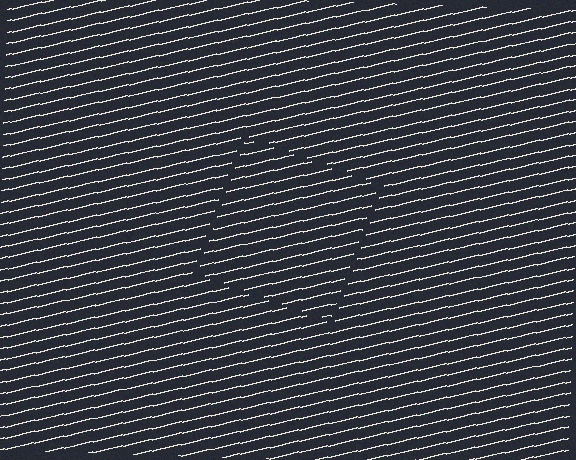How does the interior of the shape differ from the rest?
The interior of the shape contains the same grating, shifted by half a period — the contour is defined by the phase discontinuity where line-ends from the inner and outer gratings abut.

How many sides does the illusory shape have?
4 sides — the line-ends trace a square.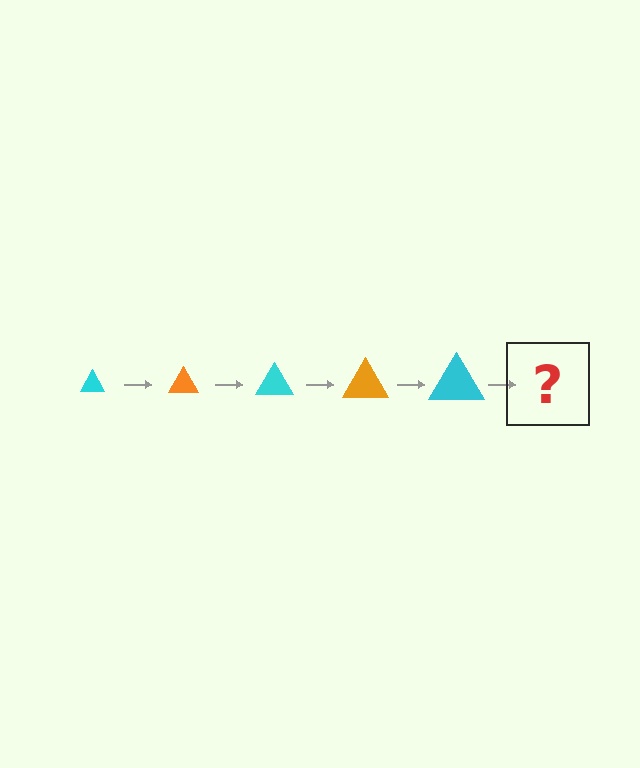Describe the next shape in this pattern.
It should be an orange triangle, larger than the previous one.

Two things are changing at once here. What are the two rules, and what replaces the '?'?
The two rules are that the triangle grows larger each step and the color cycles through cyan and orange. The '?' should be an orange triangle, larger than the previous one.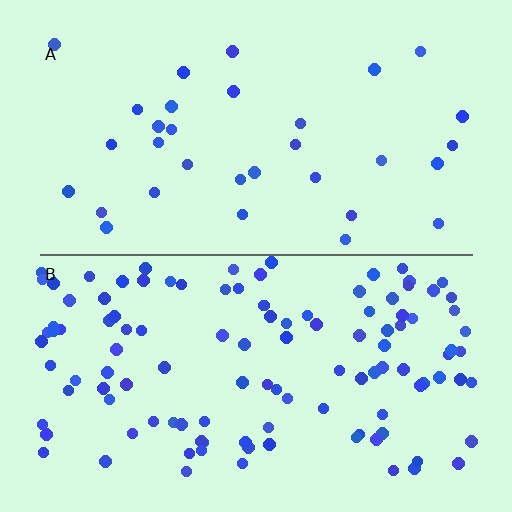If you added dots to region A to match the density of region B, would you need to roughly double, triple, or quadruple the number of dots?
Approximately quadruple.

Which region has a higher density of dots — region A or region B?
B (the bottom).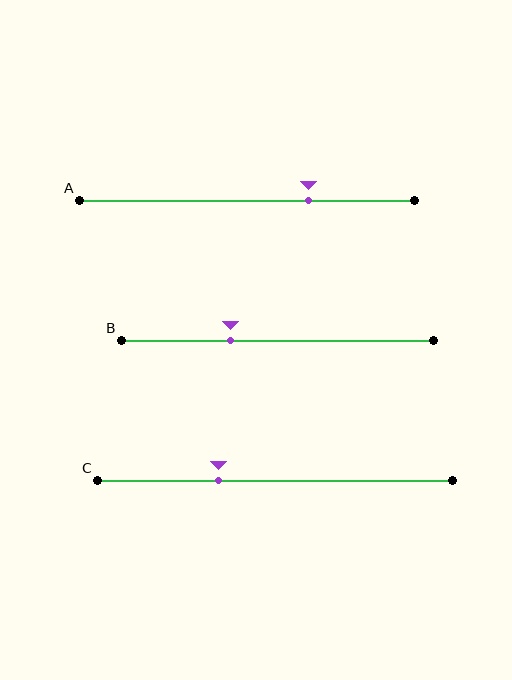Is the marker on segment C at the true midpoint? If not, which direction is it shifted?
No, the marker on segment C is shifted to the left by about 16% of the segment length.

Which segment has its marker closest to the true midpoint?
Segment B has its marker closest to the true midpoint.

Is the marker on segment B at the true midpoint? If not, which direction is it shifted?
No, the marker on segment B is shifted to the left by about 15% of the segment length.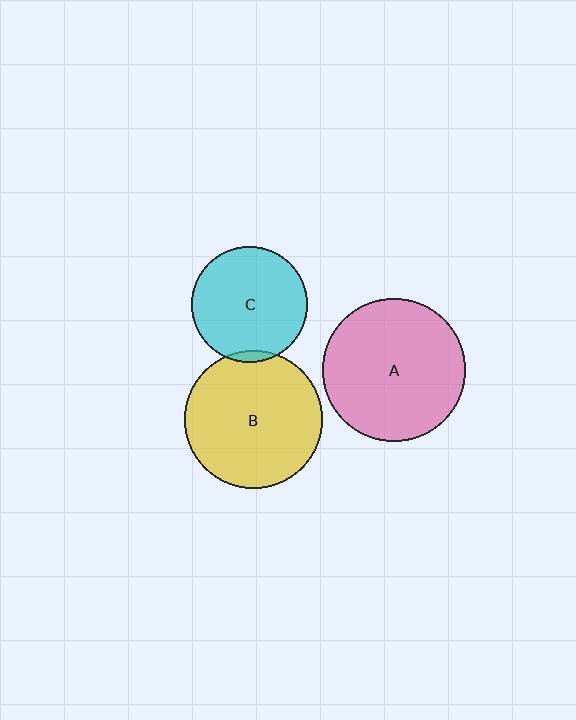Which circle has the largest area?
Circle A (pink).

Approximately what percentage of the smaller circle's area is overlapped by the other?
Approximately 5%.